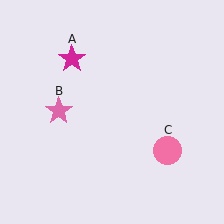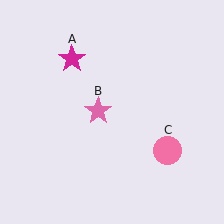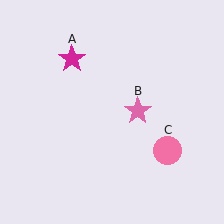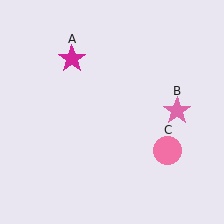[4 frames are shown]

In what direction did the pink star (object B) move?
The pink star (object B) moved right.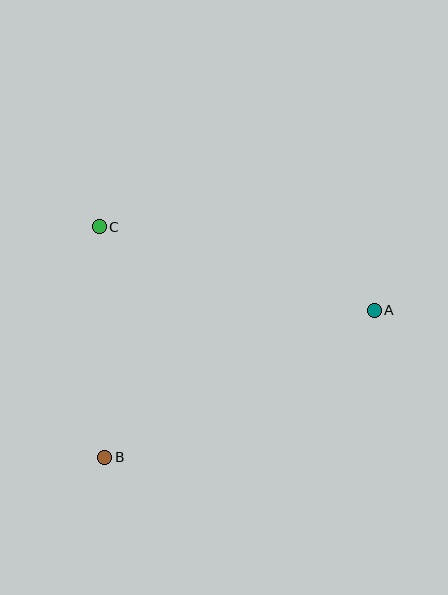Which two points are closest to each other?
Points B and C are closest to each other.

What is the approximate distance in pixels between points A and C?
The distance between A and C is approximately 287 pixels.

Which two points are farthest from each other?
Points A and B are farthest from each other.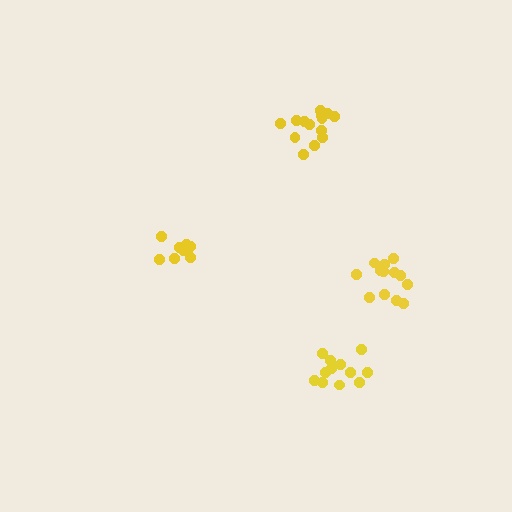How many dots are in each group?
Group 1: 12 dots, Group 2: 9 dots, Group 3: 14 dots, Group 4: 13 dots (48 total).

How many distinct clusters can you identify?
There are 4 distinct clusters.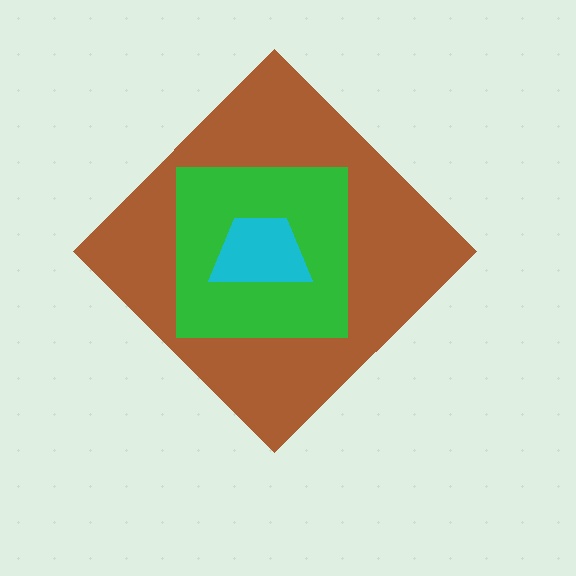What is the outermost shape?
The brown diamond.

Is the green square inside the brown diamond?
Yes.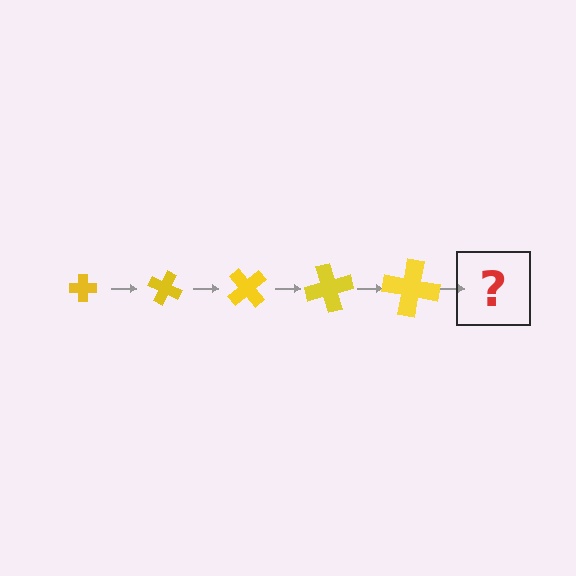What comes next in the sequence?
The next element should be a cross, larger than the previous one and rotated 125 degrees from the start.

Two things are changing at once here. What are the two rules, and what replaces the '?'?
The two rules are that the cross grows larger each step and it rotates 25 degrees each step. The '?' should be a cross, larger than the previous one and rotated 125 degrees from the start.